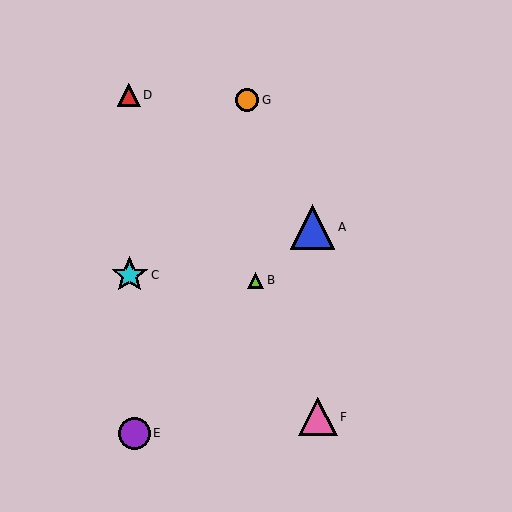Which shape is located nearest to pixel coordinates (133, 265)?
The cyan star (labeled C) at (130, 275) is nearest to that location.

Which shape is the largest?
The blue triangle (labeled A) is the largest.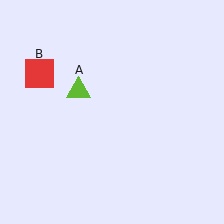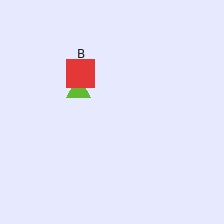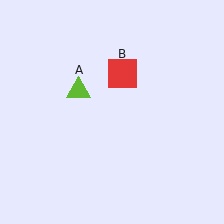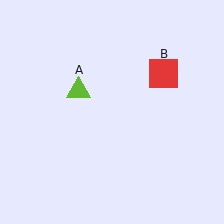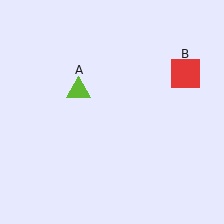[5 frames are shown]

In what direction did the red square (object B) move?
The red square (object B) moved right.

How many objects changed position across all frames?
1 object changed position: red square (object B).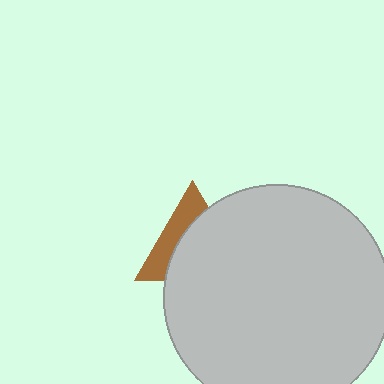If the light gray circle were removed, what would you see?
You would see the complete brown triangle.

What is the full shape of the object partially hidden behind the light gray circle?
The partially hidden object is a brown triangle.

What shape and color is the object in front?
The object in front is a light gray circle.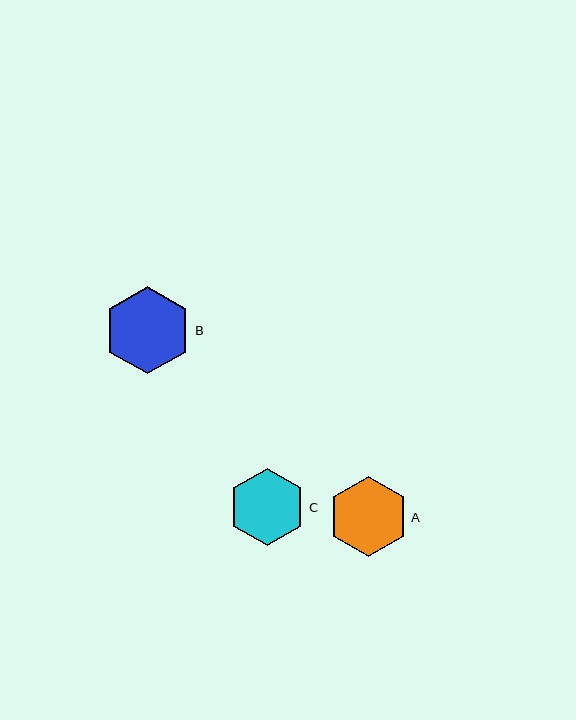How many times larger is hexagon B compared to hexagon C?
Hexagon B is approximately 1.1 times the size of hexagon C.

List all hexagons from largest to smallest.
From largest to smallest: B, A, C.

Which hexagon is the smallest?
Hexagon C is the smallest with a size of approximately 77 pixels.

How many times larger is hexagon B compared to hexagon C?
Hexagon B is approximately 1.1 times the size of hexagon C.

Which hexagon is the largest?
Hexagon B is the largest with a size of approximately 88 pixels.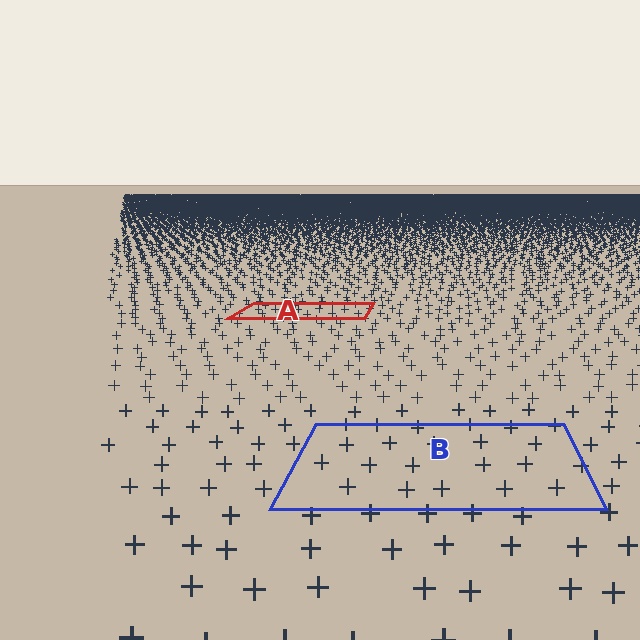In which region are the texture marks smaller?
The texture marks are smaller in region A, because it is farther away.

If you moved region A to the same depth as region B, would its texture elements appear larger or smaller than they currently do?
They would appear larger. At a closer depth, the same texture elements are projected at a bigger on-screen size.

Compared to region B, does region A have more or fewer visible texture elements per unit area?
Region A has more texture elements per unit area — they are packed more densely because it is farther away.